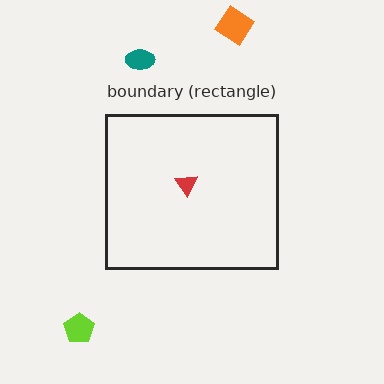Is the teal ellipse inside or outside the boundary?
Outside.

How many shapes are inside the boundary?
1 inside, 3 outside.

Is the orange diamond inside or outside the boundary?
Outside.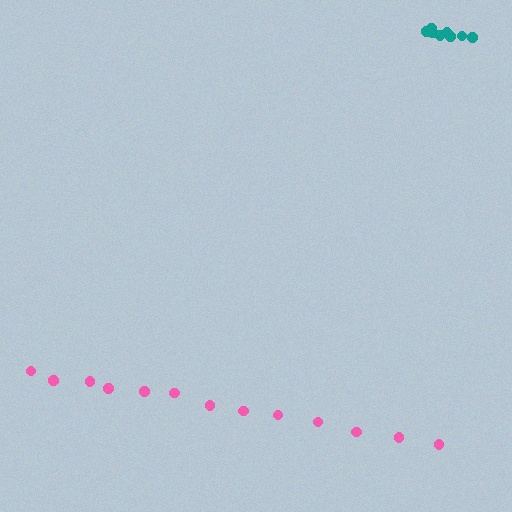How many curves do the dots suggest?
There are 2 distinct paths.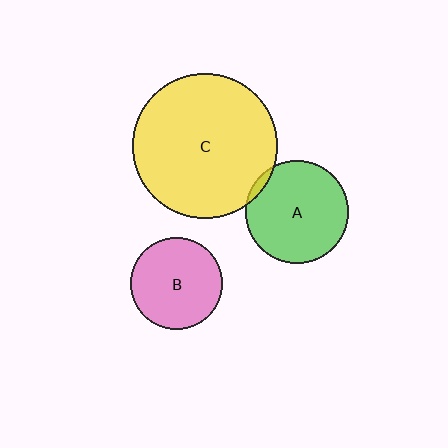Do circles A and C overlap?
Yes.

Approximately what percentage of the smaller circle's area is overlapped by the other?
Approximately 5%.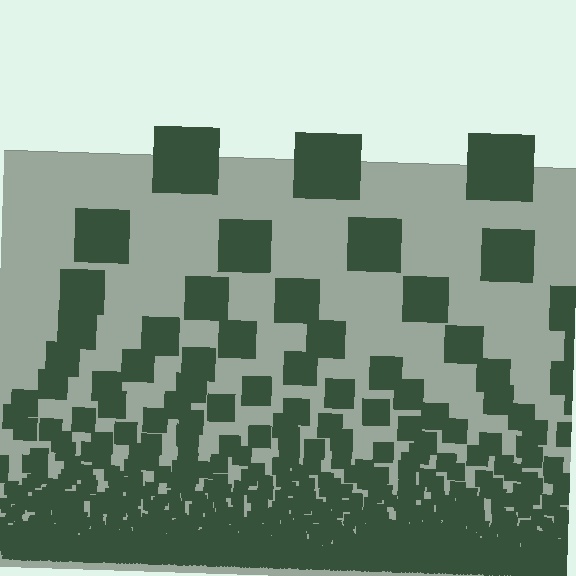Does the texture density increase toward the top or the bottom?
Density increases toward the bottom.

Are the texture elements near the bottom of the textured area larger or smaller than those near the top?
Smaller. The gradient is inverted — elements near the bottom are smaller and denser.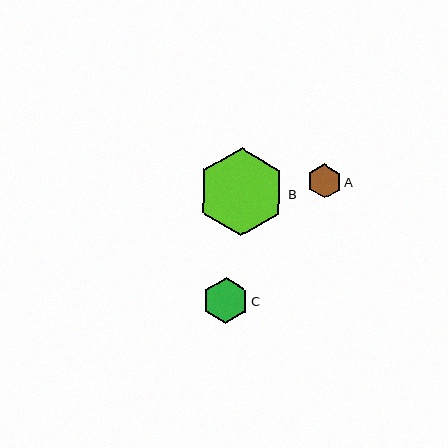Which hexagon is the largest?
Hexagon B is the largest with a size of approximately 87 pixels.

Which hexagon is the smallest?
Hexagon A is the smallest with a size of approximately 35 pixels.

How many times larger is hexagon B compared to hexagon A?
Hexagon B is approximately 2.5 times the size of hexagon A.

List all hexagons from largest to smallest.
From largest to smallest: B, C, A.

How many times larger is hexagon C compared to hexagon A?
Hexagon C is approximately 1.3 times the size of hexagon A.